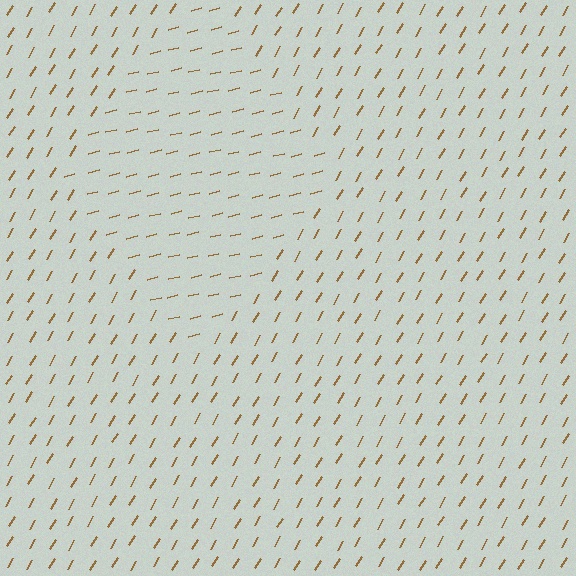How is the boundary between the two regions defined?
The boundary is defined purely by a change in line orientation (approximately 45 degrees difference). All lines are the same color and thickness.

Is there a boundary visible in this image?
Yes, there is a texture boundary formed by a change in line orientation.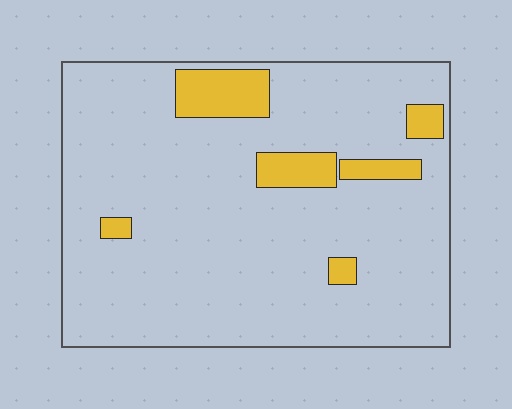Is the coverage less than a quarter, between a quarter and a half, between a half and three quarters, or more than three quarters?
Less than a quarter.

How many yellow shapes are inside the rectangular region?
6.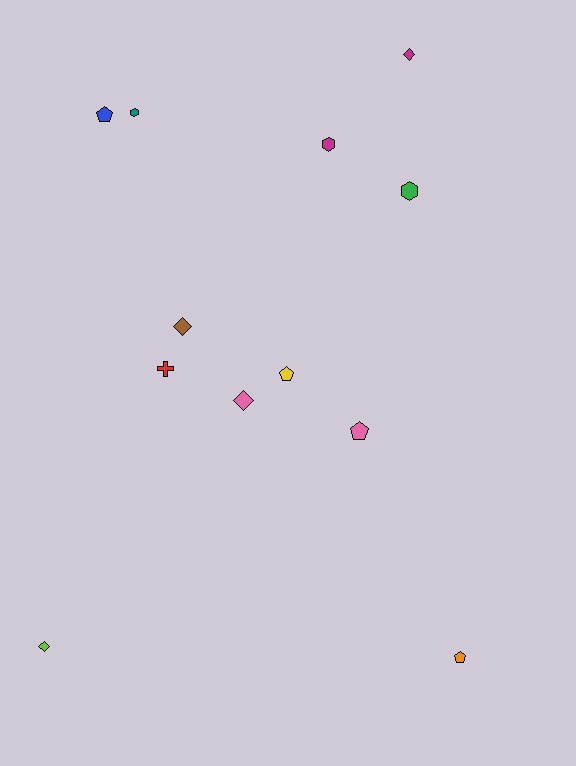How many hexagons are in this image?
There are 3 hexagons.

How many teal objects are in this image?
There is 1 teal object.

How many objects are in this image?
There are 12 objects.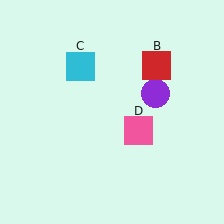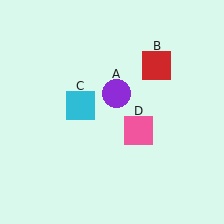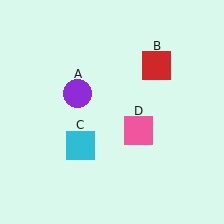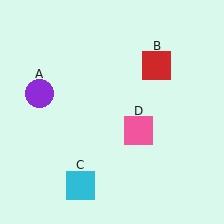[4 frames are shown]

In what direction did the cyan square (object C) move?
The cyan square (object C) moved down.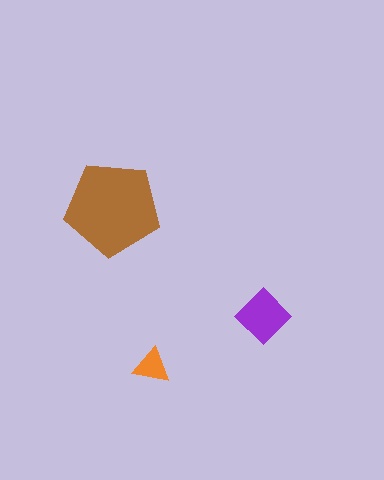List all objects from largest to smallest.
The brown pentagon, the purple diamond, the orange triangle.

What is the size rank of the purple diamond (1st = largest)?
2nd.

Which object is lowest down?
The orange triangle is bottommost.